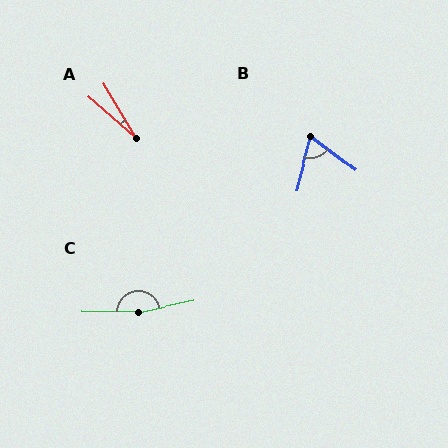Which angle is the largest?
C, at approximately 168 degrees.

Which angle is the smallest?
A, at approximately 18 degrees.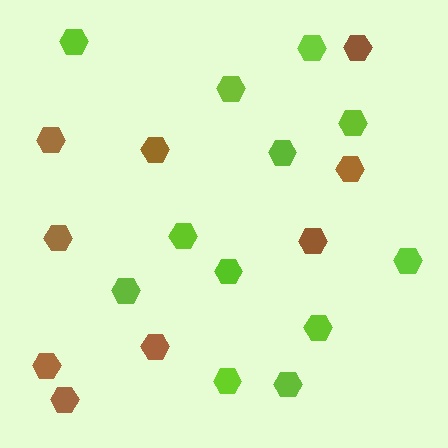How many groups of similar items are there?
There are 2 groups: one group of lime hexagons (12) and one group of brown hexagons (9).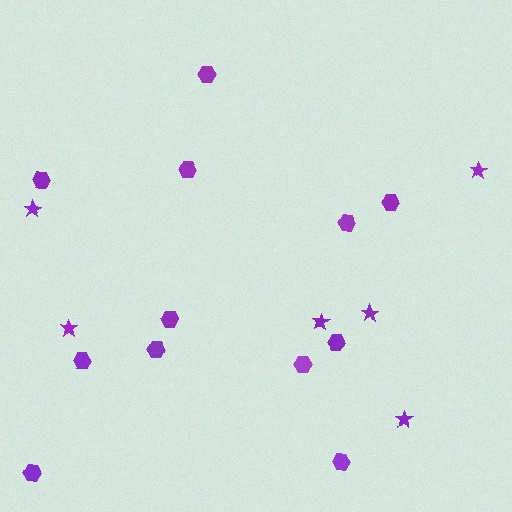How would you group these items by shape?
There are 2 groups: one group of stars (6) and one group of hexagons (12).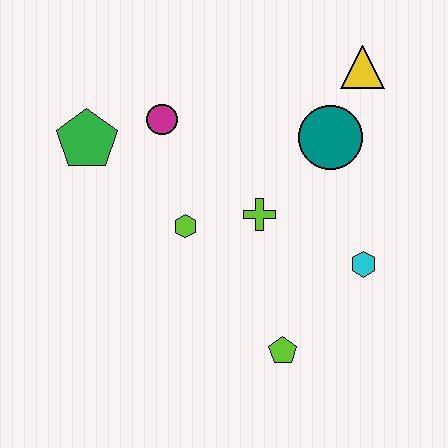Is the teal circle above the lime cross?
Yes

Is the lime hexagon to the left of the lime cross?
Yes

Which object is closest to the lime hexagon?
The lime cross is closest to the lime hexagon.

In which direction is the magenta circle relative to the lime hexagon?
The magenta circle is above the lime hexagon.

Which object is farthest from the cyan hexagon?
The green pentagon is farthest from the cyan hexagon.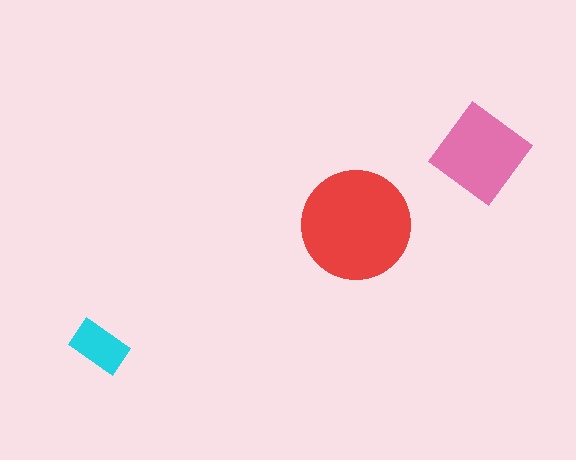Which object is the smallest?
The cyan rectangle.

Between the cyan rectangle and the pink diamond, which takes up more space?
The pink diamond.